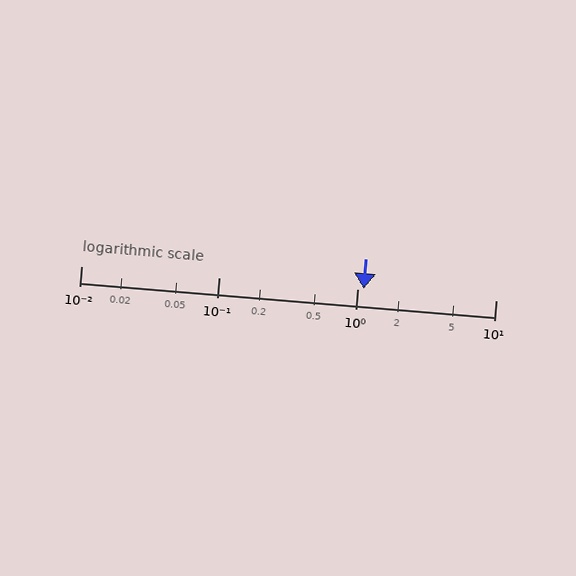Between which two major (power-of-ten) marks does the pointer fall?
The pointer is between 1 and 10.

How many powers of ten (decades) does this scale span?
The scale spans 3 decades, from 0.01 to 10.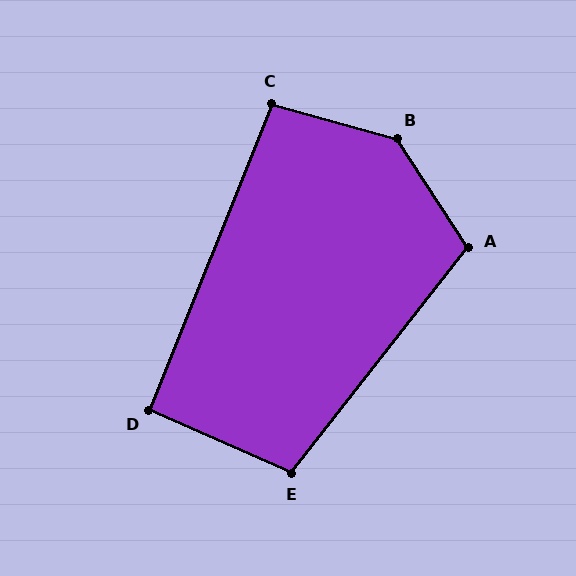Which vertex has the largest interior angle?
B, at approximately 139 degrees.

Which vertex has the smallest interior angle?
D, at approximately 92 degrees.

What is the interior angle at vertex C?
Approximately 96 degrees (obtuse).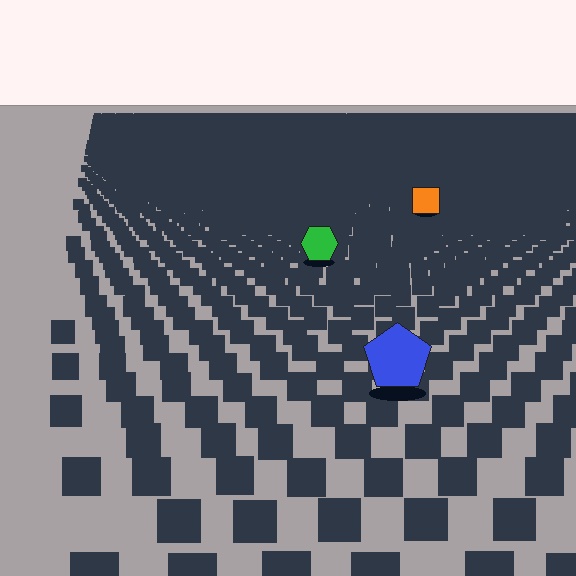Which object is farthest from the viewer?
The orange square is farthest from the viewer. It appears smaller and the ground texture around it is denser.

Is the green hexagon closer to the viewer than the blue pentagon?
No. The blue pentagon is closer — you can tell from the texture gradient: the ground texture is coarser near it.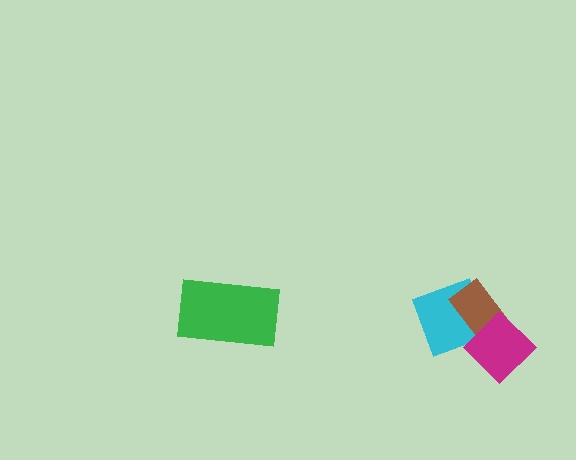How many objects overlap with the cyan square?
2 objects overlap with the cyan square.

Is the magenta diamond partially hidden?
No, no other shape covers it.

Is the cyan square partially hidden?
Yes, it is partially covered by another shape.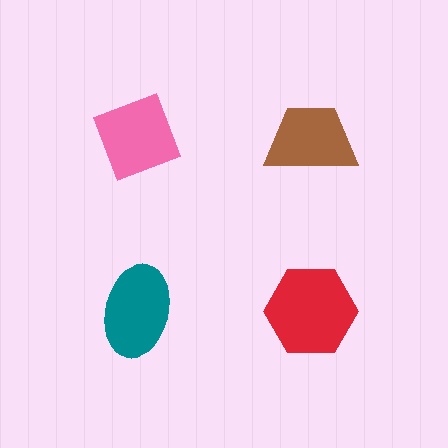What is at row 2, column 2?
A red hexagon.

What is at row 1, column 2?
A brown trapezoid.